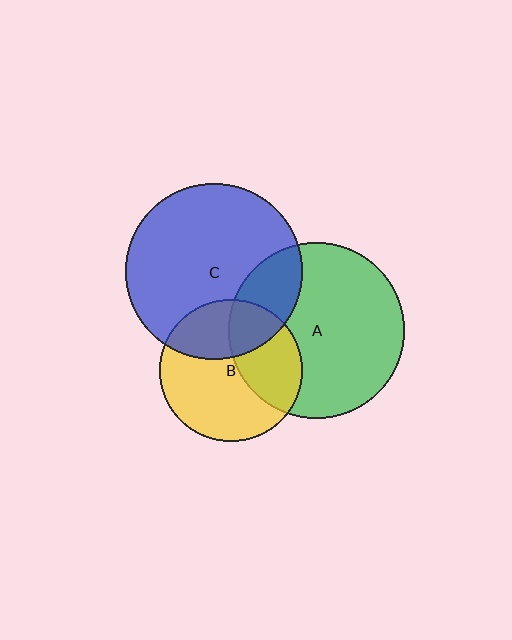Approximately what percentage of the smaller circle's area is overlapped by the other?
Approximately 30%.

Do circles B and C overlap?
Yes.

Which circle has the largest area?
Circle C (blue).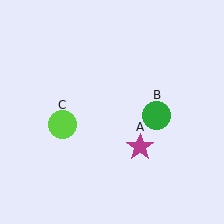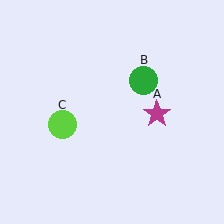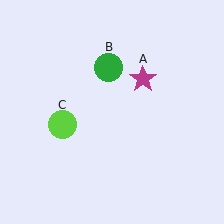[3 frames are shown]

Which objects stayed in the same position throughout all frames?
Lime circle (object C) remained stationary.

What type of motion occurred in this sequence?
The magenta star (object A), green circle (object B) rotated counterclockwise around the center of the scene.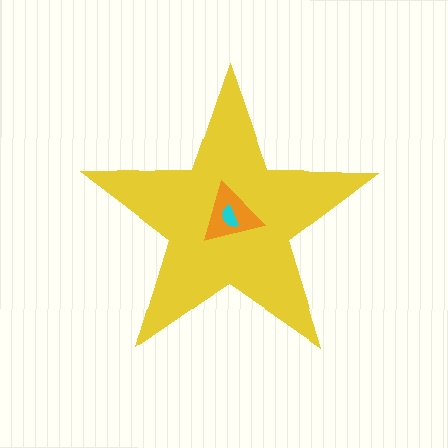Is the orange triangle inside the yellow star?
Yes.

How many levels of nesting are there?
3.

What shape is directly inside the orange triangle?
The cyan semicircle.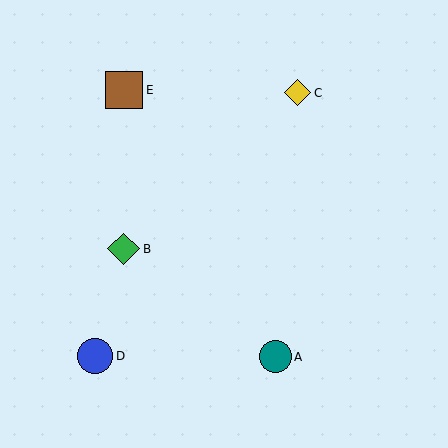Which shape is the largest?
The brown square (labeled E) is the largest.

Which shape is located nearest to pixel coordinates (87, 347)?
The blue circle (labeled D) at (95, 356) is nearest to that location.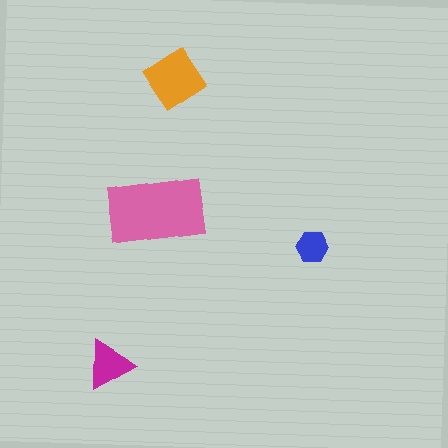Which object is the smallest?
The blue hexagon.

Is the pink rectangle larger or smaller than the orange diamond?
Larger.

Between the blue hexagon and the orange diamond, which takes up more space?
The orange diamond.